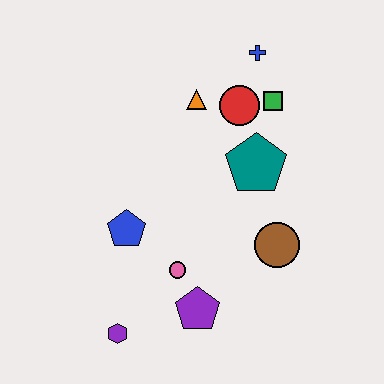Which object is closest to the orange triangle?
The red circle is closest to the orange triangle.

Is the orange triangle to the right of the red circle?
No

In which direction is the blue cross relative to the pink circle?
The blue cross is above the pink circle.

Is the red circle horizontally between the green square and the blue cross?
No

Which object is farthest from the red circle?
The purple hexagon is farthest from the red circle.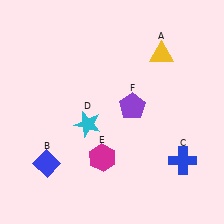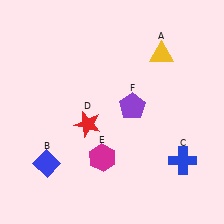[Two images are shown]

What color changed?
The star (D) changed from cyan in Image 1 to red in Image 2.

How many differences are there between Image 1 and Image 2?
There is 1 difference between the two images.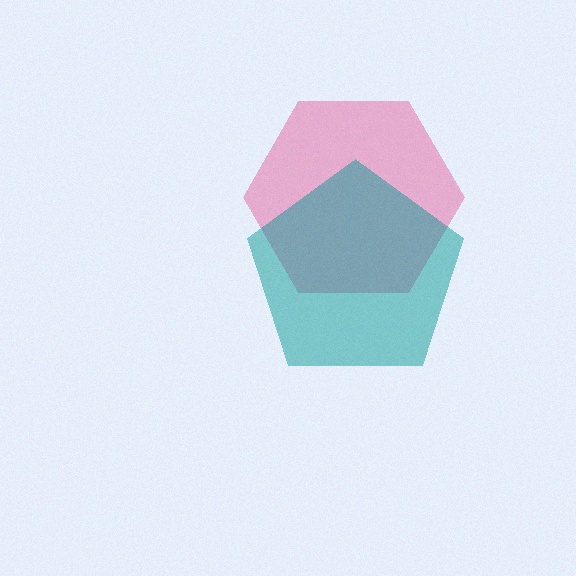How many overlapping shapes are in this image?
There are 2 overlapping shapes in the image.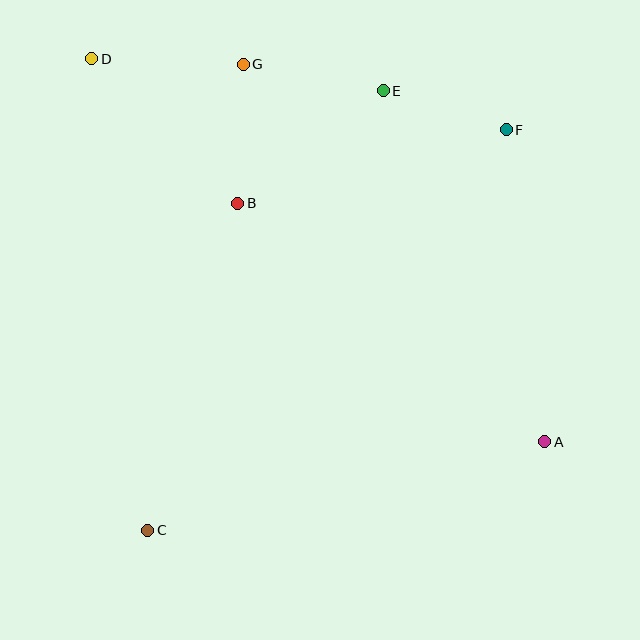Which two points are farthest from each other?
Points A and D are farthest from each other.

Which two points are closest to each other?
Points E and F are closest to each other.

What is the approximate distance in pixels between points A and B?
The distance between A and B is approximately 389 pixels.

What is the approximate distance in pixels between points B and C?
The distance between B and C is approximately 340 pixels.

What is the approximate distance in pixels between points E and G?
The distance between E and G is approximately 143 pixels.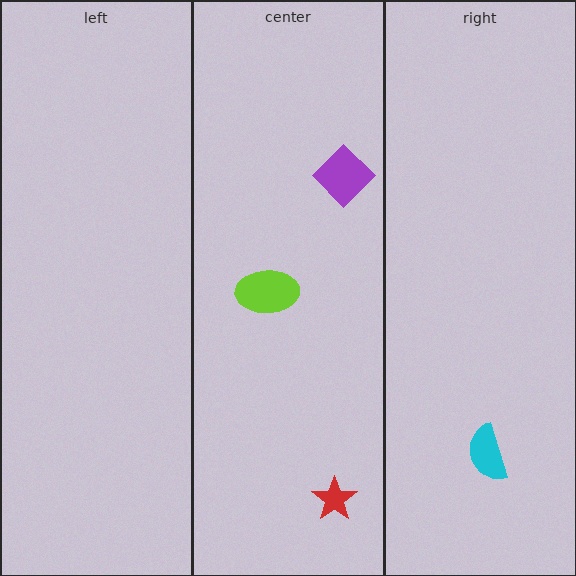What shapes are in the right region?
The cyan semicircle.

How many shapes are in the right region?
1.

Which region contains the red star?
The center region.